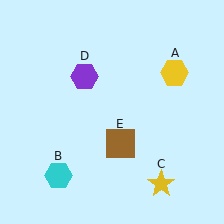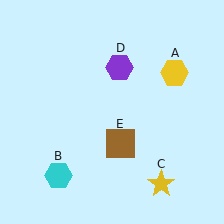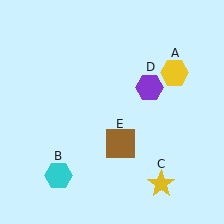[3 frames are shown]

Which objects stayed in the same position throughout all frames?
Yellow hexagon (object A) and cyan hexagon (object B) and yellow star (object C) and brown square (object E) remained stationary.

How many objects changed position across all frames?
1 object changed position: purple hexagon (object D).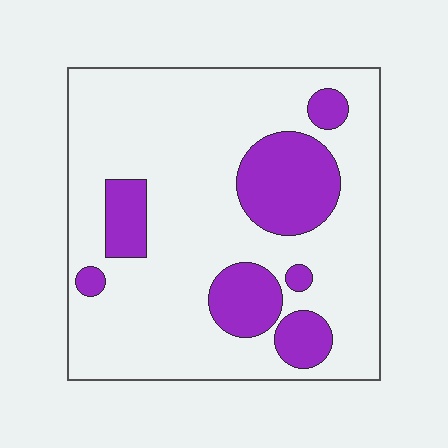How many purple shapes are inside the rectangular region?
7.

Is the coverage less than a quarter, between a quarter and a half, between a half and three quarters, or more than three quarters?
Less than a quarter.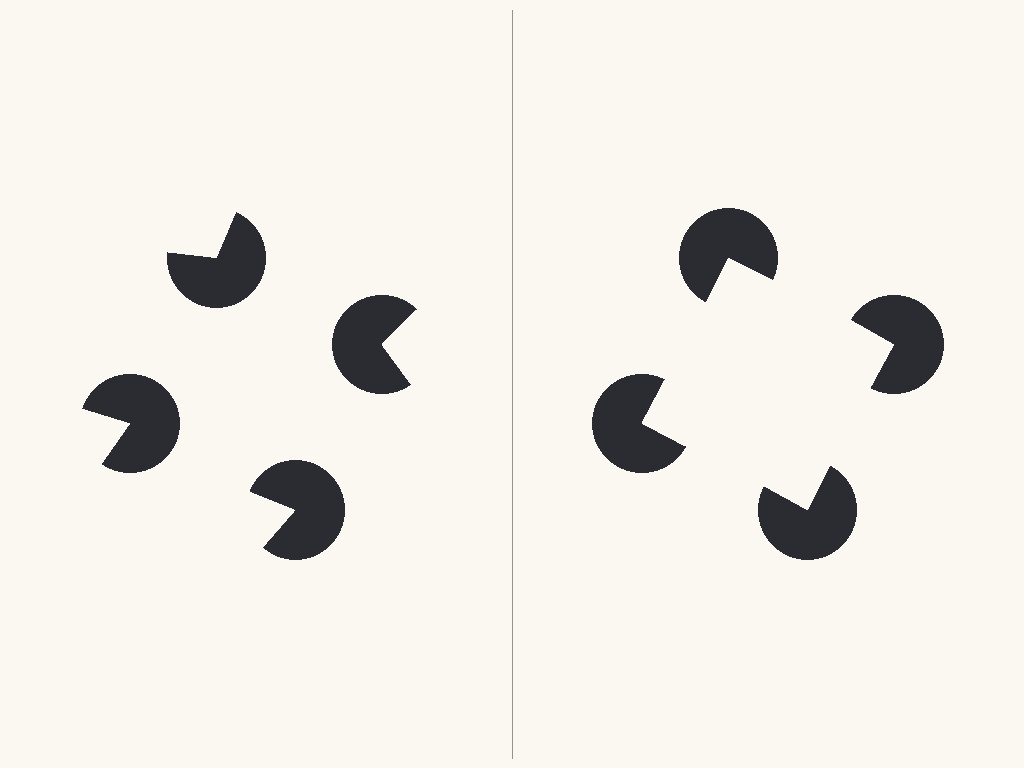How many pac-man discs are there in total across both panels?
8 — 4 on each side.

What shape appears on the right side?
An illusory square.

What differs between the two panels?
The pac-man discs are positioned identically on both sides; only the wedge orientations differ. On the right they align to a square; on the left they are misaligned.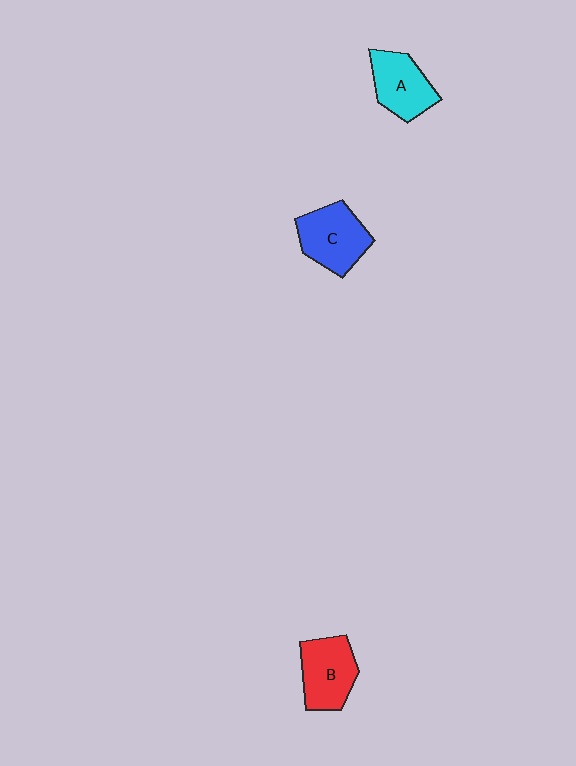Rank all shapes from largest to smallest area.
From largest to smallest: C (blue), B (red), A (cyan).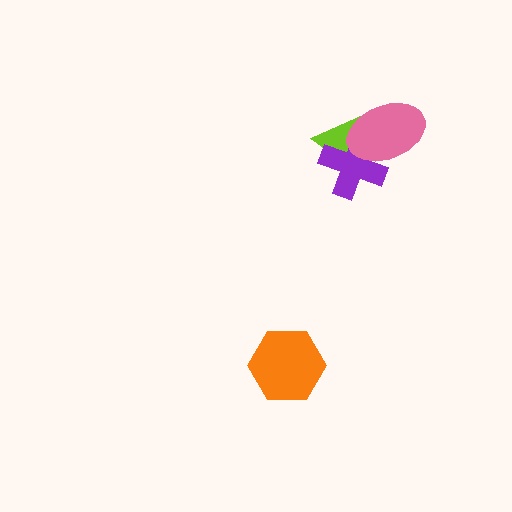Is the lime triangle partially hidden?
Yes, it is partially covered by another shape.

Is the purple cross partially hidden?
Yes, it is partially covered by another shape.